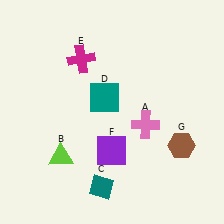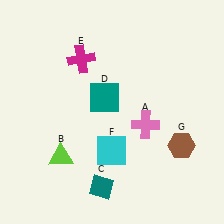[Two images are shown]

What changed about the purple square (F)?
In Image 1, F is purple. In Image 2, it changed to cyan.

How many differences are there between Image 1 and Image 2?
There is 1 difference between the two images.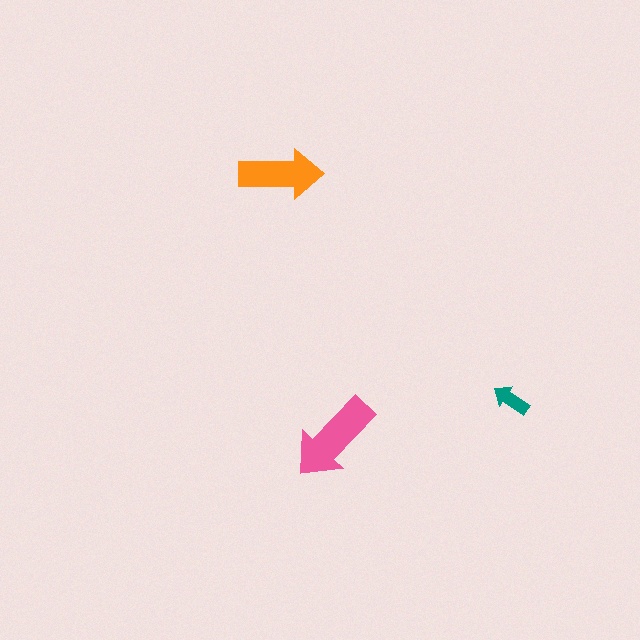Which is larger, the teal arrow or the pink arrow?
The pink one.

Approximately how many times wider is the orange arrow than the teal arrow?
About 2 times wider.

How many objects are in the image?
There are 3 objects in the image.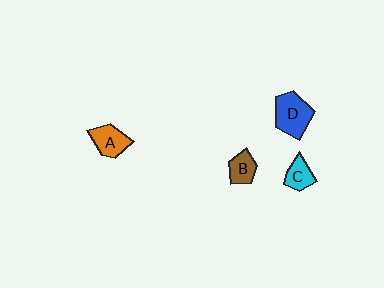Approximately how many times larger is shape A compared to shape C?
Approximately 1.4 times.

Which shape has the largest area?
Shape D (blue).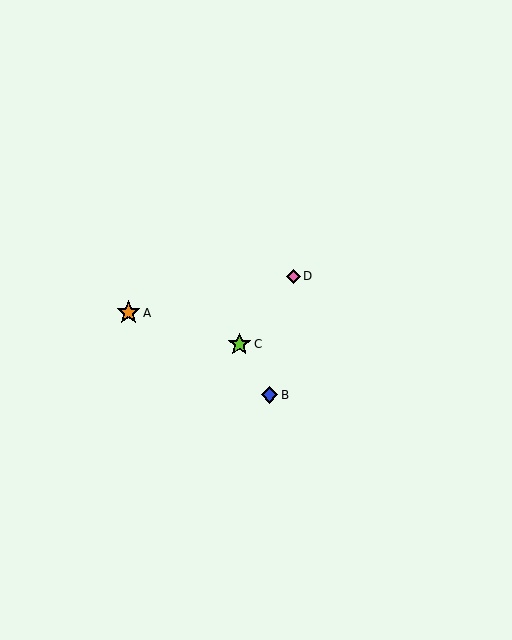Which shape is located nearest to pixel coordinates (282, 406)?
The blue diamond (labeled B) at (269, 395) is nearest to that location.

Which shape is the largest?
The orange star (labeled A) is the largest.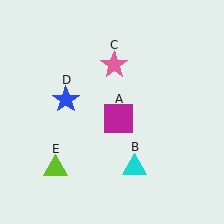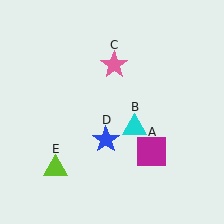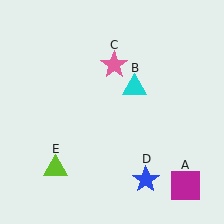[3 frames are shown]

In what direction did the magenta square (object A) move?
The magenta square (object A) moved down and to the right.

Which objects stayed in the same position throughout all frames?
Pink star (object C) and lime triangle (object E) remained stationary.